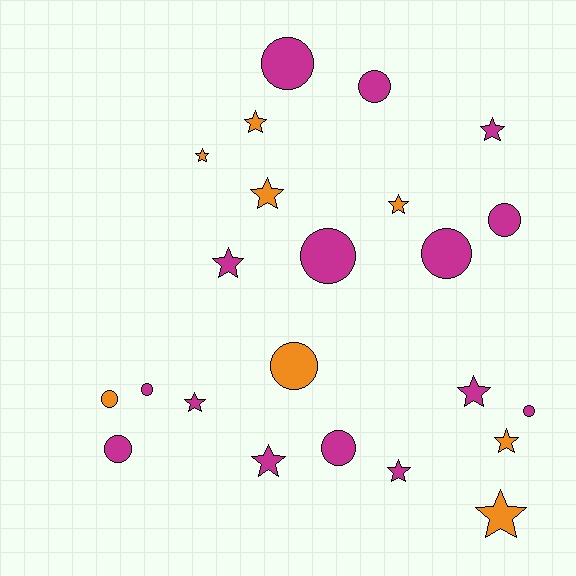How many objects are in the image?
There are 23 objects.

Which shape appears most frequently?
Star, with 12 objects.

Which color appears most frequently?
Magenta, with 15 objects.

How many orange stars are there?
There are 6 orange stars.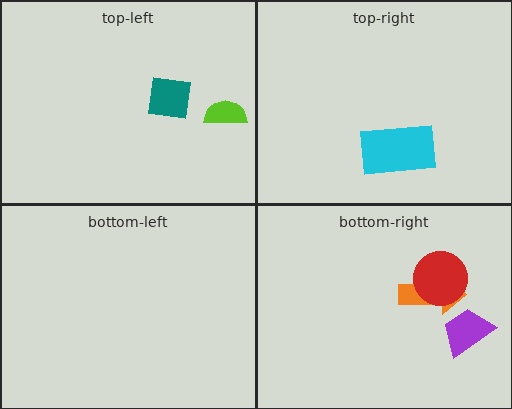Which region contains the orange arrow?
The bottom-right region.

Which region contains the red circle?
The bottom-right region.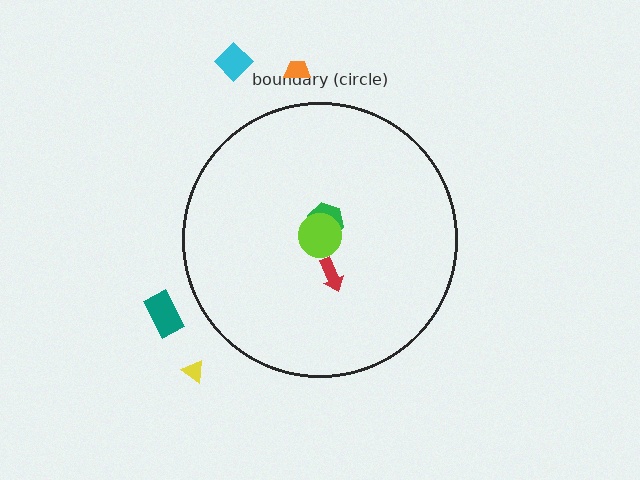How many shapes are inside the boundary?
3 inside, 4 outside.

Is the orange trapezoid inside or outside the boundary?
Outside.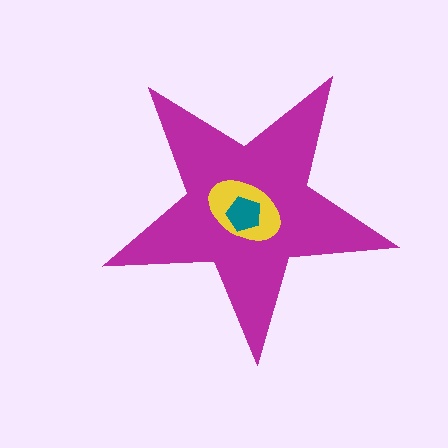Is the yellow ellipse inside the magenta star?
Yes.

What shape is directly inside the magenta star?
The yellow ellipse.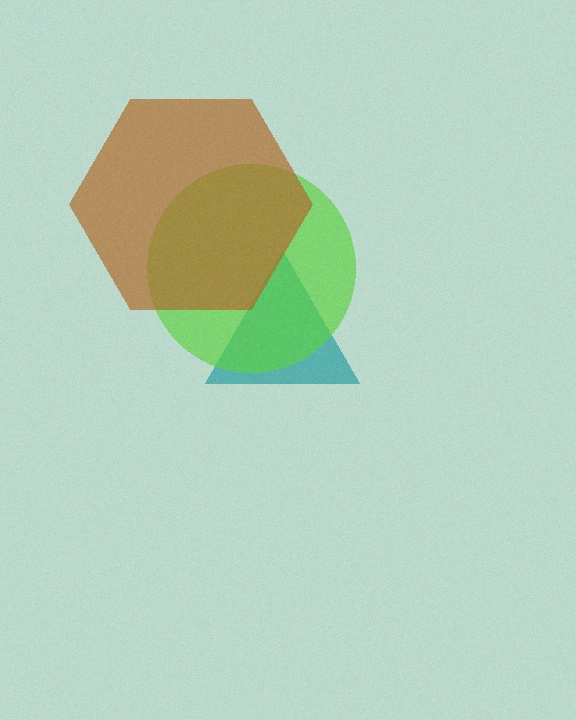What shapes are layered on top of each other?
The layered shapes are: a teal triangle, a lime circle, a brown hexagon.